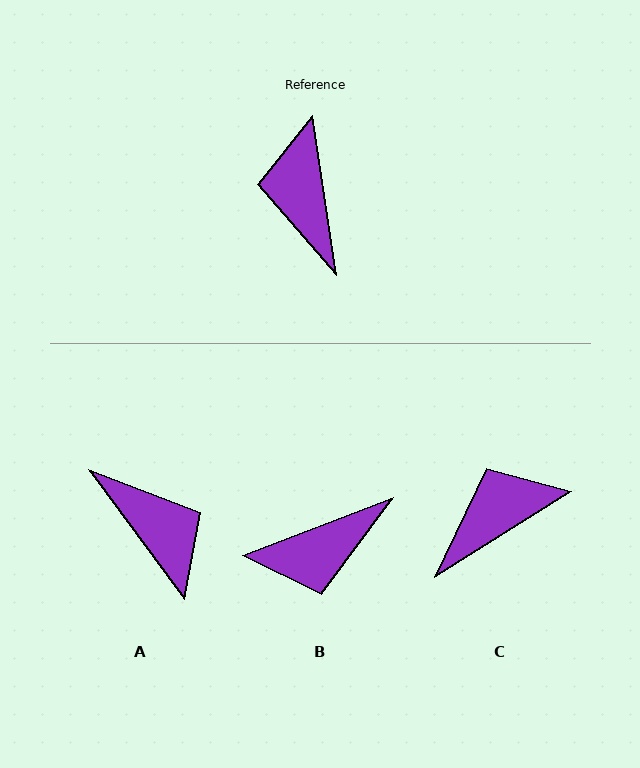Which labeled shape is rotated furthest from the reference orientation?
A, about 152 degrees away.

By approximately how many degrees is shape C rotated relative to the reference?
Approximately 66 degrees clockwise.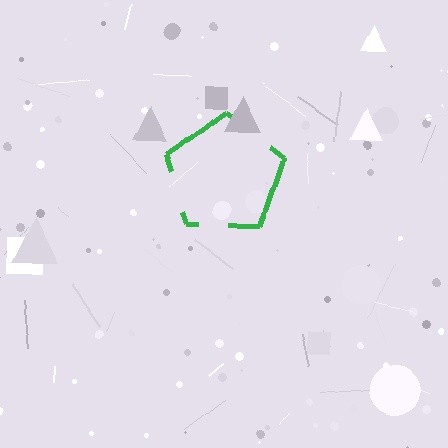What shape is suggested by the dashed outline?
The dashed outline suggests a pentagon.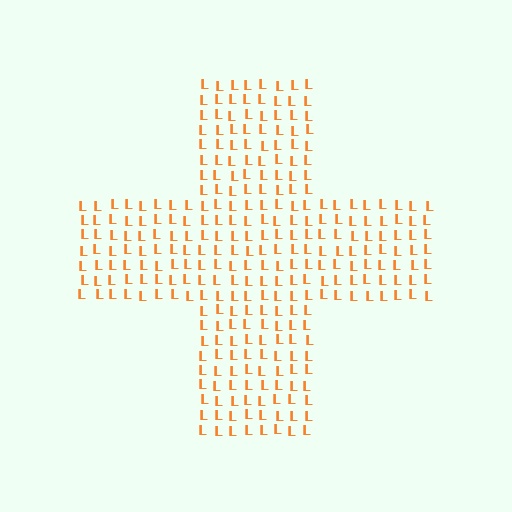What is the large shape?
The large shape is a cross.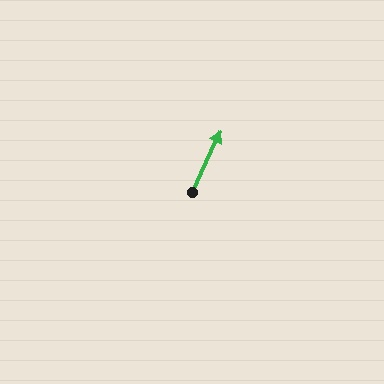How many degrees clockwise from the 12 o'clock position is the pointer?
Approximately 25 degrees.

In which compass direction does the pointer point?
Northeast.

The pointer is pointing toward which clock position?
Roughly 1 o'clock.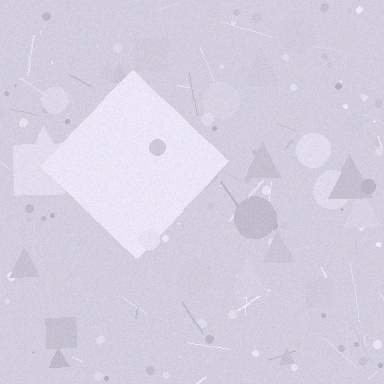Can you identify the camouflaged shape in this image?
The camouflaged shape is a diamond.